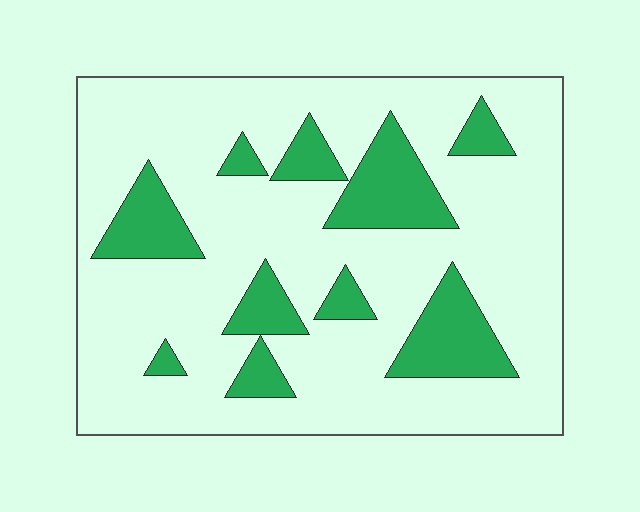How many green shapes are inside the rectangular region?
10.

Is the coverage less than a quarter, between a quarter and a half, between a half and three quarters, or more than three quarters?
Less than a quarter.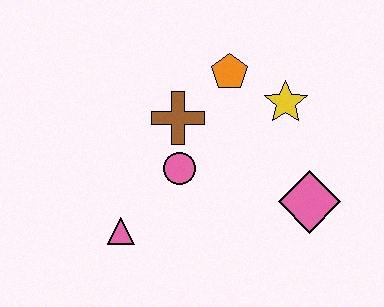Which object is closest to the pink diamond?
The yellow star is closest to the pink diamond.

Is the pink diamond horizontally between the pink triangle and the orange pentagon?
No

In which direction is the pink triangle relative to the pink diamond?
The pink triangle is to the left of the pink diamond.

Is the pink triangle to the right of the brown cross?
No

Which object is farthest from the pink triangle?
The yellow star is farthest from the pink triangle.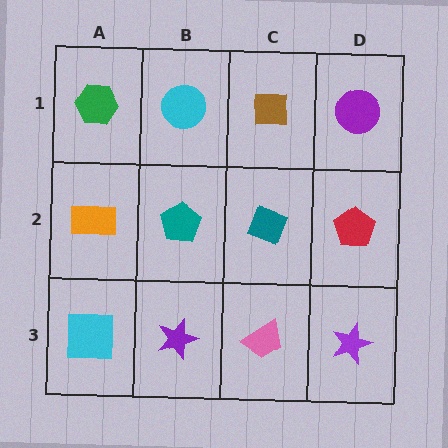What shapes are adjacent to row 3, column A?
An orange rectangle (row 2, column A), a purple star (row 3, column B).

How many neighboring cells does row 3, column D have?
2.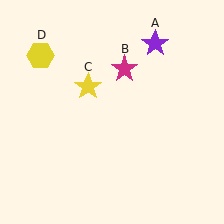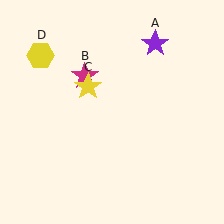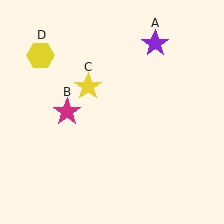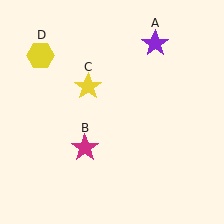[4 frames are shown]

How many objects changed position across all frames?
1 object changed position: magenta star (object B).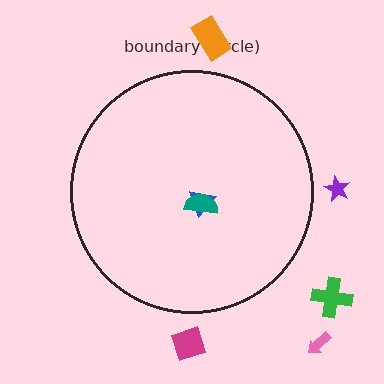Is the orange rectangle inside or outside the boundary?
Outside.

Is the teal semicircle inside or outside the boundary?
Inside.